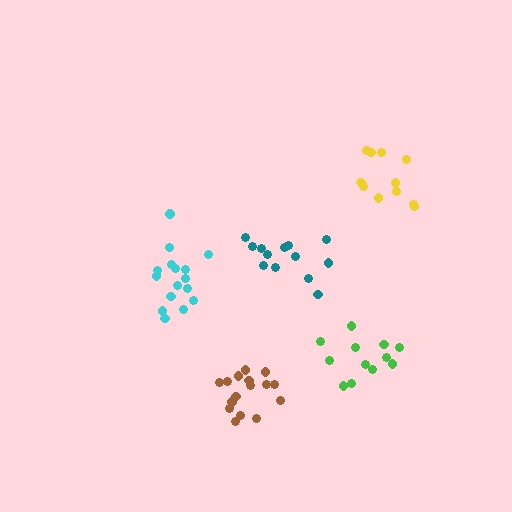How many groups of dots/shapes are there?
There are 5 groups.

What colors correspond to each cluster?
The clusters are colored: yellow, brown, teal, cyan, green.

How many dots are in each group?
Group 1: 11 dots, Group 2: 16 dots, Group 3: 13 dots, Group 4: 16 dots, Group 5: 12 dots (68 total).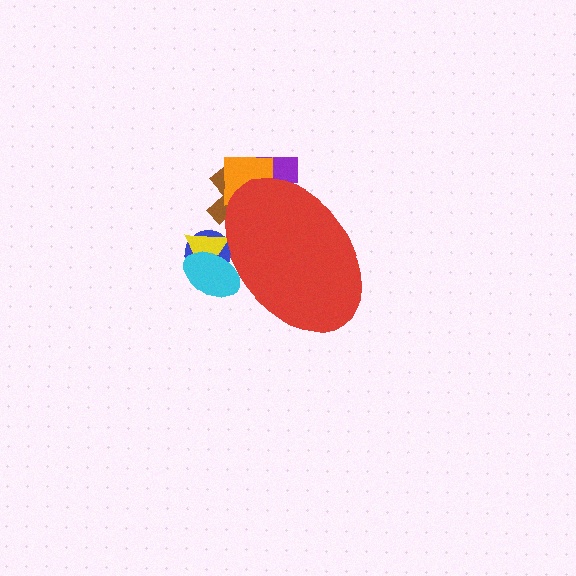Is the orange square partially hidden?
Yes, the orange square is partially hidden behind the red ellipse.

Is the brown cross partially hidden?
Yes, the brown cross is partially hidden behind the red ellipse.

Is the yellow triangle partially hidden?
Yes, the yellow triangle is partially hidden behind the red ellipse.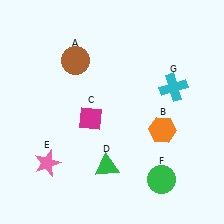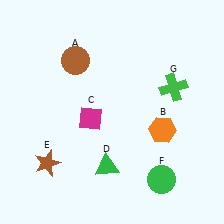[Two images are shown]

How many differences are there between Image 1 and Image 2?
There are 2 differences between the two images.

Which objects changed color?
E changed from pink to brown. G changed from cyan to green.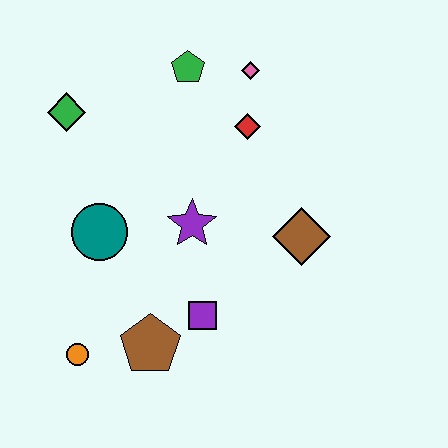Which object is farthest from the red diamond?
The orange circle is farthest from the red diamond.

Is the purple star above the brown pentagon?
Yes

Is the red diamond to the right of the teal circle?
Yes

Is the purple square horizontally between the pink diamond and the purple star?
Yes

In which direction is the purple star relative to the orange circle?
The purple star is above the orange circle.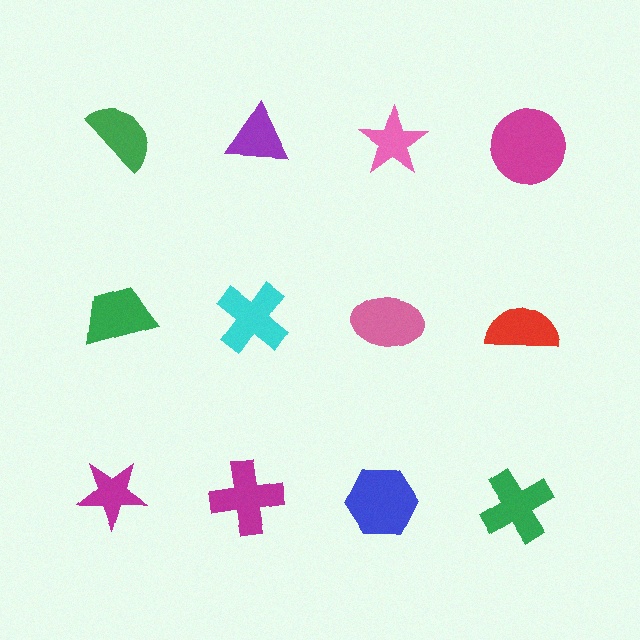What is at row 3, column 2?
A magenta cross.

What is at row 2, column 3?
A pink ellipse.